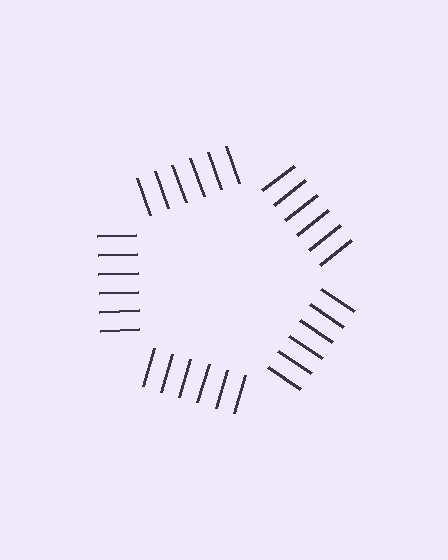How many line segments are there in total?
30 — 6 along each of the 5 edges.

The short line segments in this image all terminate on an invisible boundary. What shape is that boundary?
An illusory pentagon — the line segments terminate on its edges but no continuous stroke is drawn.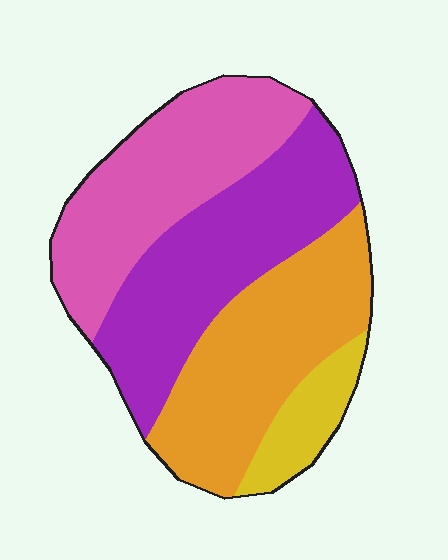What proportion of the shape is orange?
Orange covers roughly 30% of the shape.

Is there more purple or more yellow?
Purple.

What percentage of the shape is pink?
Pink covers 29% of the shape.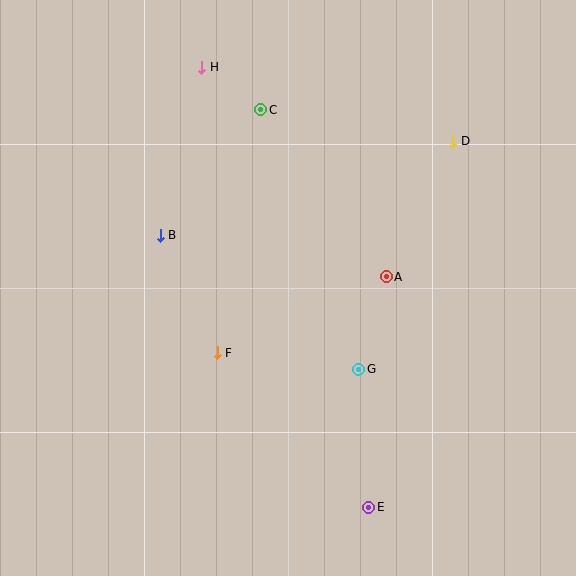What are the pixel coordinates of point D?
Point D is at (453, 141).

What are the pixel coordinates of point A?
Point A is at (386, 277).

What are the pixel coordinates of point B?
Point B is at (160, 235).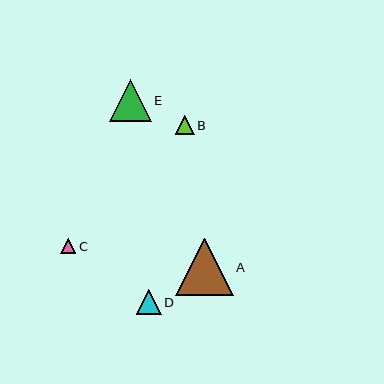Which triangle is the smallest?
Triangle C is the smallest with a size of approximately 15 pixels.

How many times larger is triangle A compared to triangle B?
Triangle A is approximately 3.0 times the size of triangle B.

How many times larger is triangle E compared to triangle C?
Triangle E is approximately 2.8 times the size of triangle C.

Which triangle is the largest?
Triangle A is the largest with a size of approximately 57 pixels.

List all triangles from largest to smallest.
From largest to smallest: A, E, D, B, C.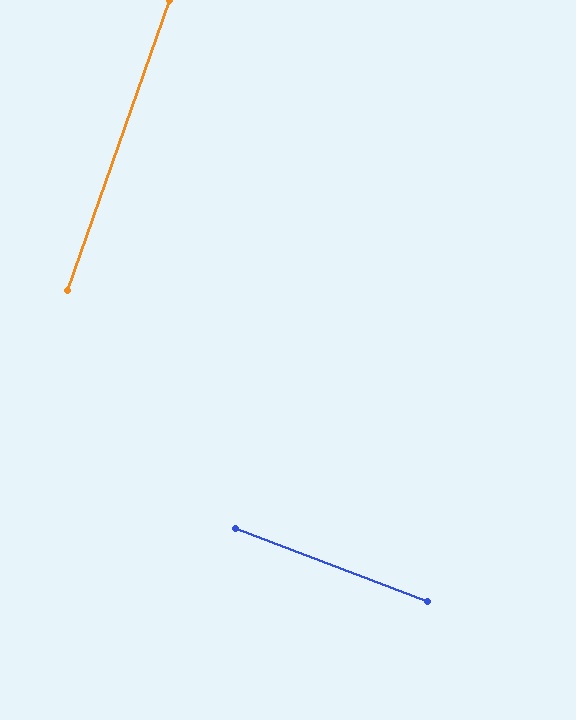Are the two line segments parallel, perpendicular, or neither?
Perpendicular — they meet at approximately 89°.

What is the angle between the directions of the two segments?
Approximately 89 degrees.